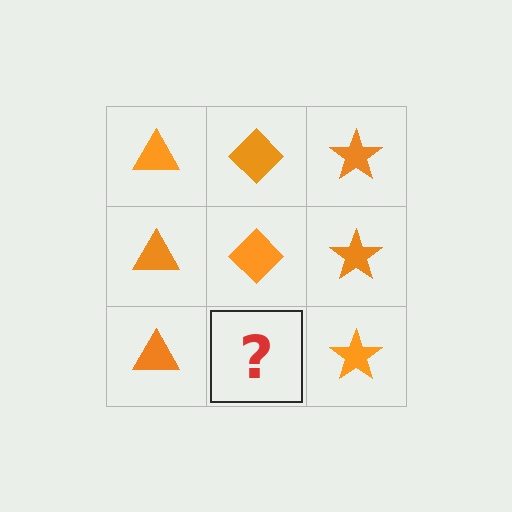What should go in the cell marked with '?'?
The missing cell should contain an orange diamond.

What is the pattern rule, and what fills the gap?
The rule is that each column has a consistent shape. The gap should be filled with an orange diamond.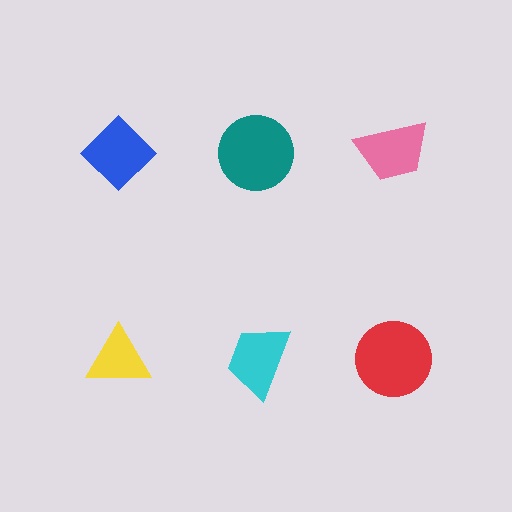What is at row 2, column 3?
A red circle.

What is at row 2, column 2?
A cyan trapezoid.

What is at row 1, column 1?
A blue diamond.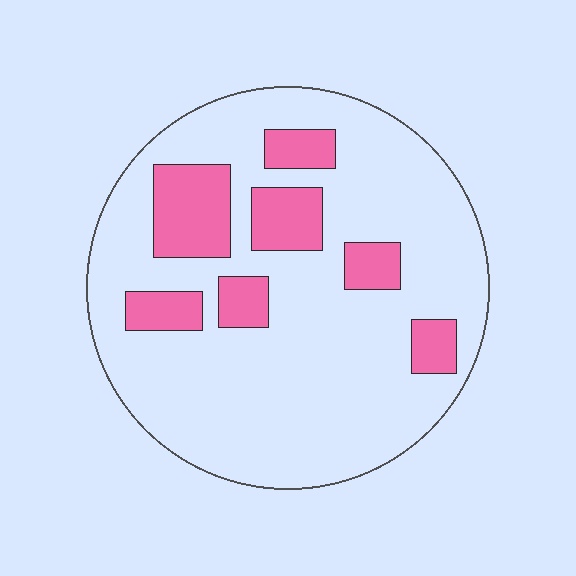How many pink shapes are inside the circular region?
7.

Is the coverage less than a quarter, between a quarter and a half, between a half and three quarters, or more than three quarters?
Less than a quarter.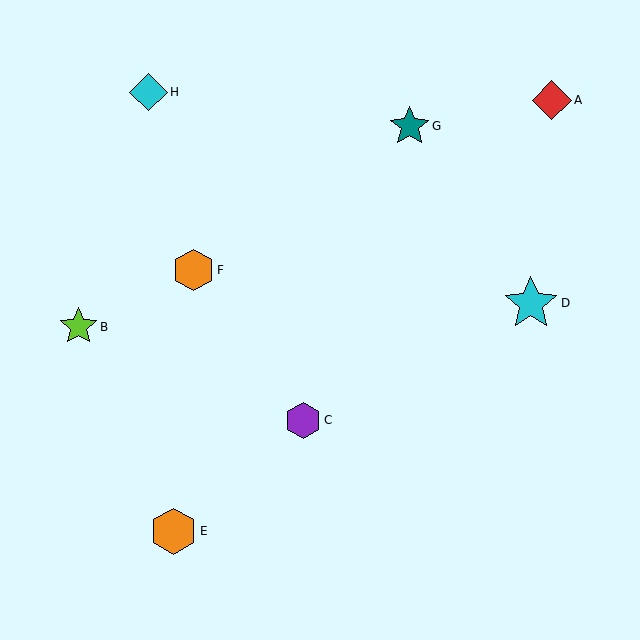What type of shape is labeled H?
Shape H is a cyan diamond.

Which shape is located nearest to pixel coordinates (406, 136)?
The teal star (labeled G) at (410, 126) is nearest to that location.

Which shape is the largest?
The cyan star (labeled D) is the largest.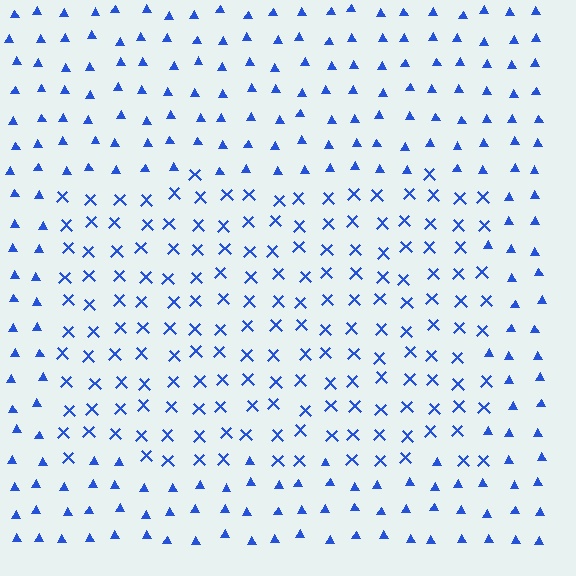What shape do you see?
I see a rectangle.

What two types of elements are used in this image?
The image uses X marks inside the rectangle region and triangles outside it.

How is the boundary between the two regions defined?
The boundary is defined by a change in element shape: X marks inside vs. triangles outside. All elements share the same color and spacing.